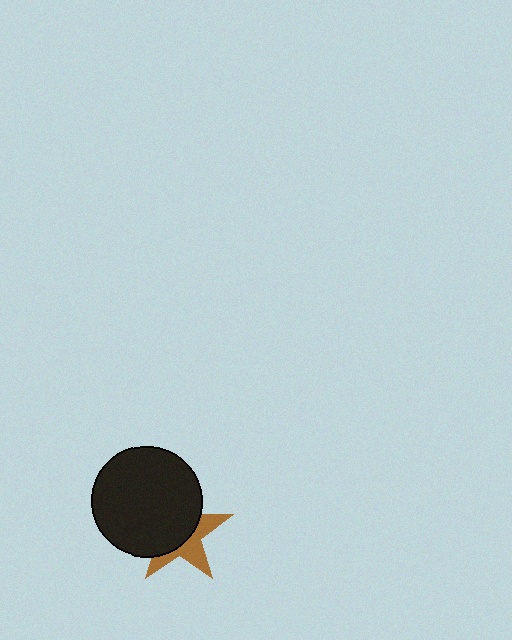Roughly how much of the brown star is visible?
A small part of it is visible (roughly 40%).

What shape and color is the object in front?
The object in front is a black circle.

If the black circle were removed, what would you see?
You would see the complete brown star.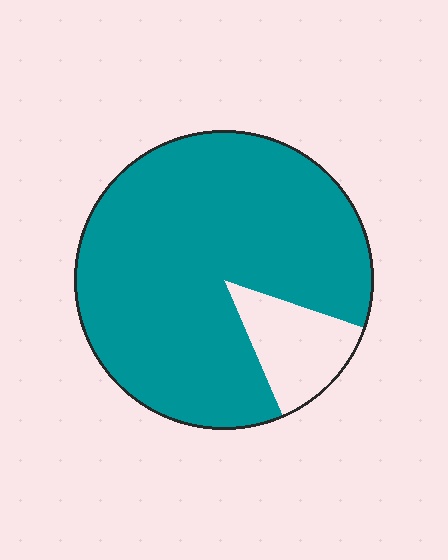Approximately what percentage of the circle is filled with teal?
Approximately 85%.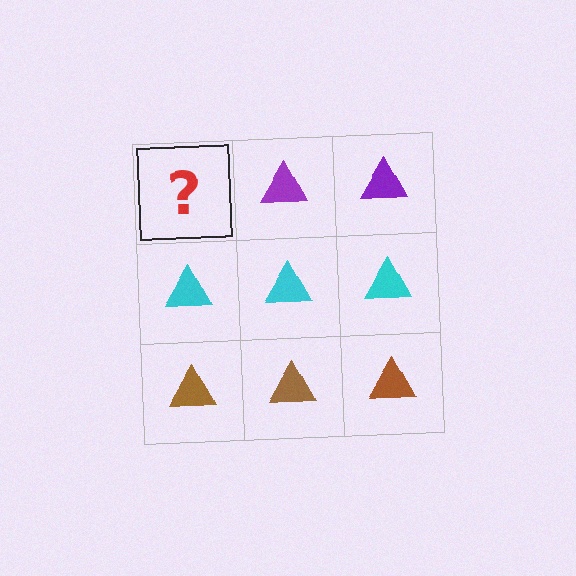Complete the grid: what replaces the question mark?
The question mark should be replaced with a purple triangle.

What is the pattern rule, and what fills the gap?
The rule is that each row has a consistent color. The gap should be filled with a purple triangle.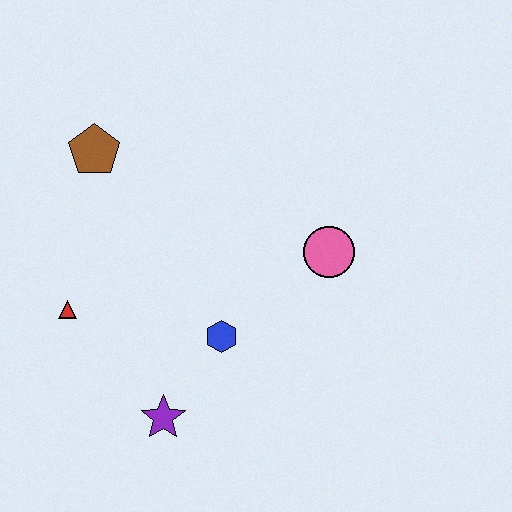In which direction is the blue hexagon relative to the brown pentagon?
The blue hexagon is below the brown pentagon.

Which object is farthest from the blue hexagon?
The brown pentagon is farthest from the blue hexagon.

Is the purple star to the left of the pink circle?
Yes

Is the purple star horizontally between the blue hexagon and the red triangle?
Yes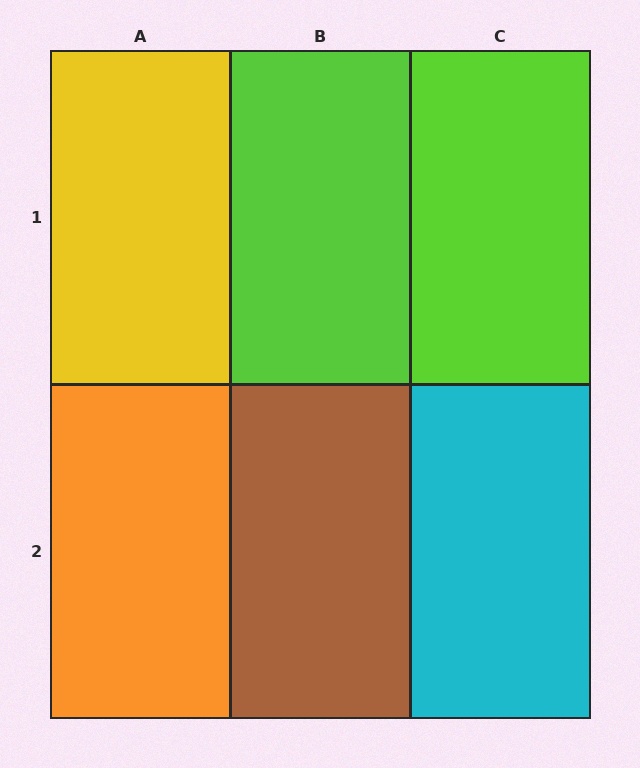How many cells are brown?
1 cell is brown.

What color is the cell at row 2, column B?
Brown.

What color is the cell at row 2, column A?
Orange.